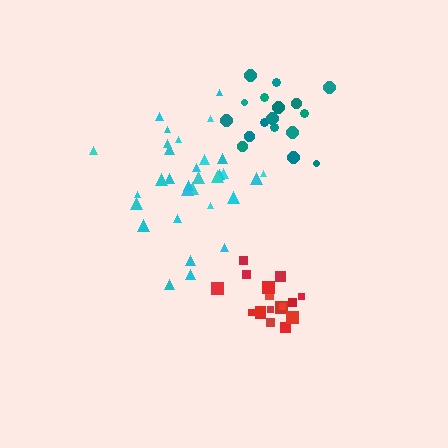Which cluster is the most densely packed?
Red.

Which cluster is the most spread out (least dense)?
Cyan.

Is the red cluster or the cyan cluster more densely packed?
Red.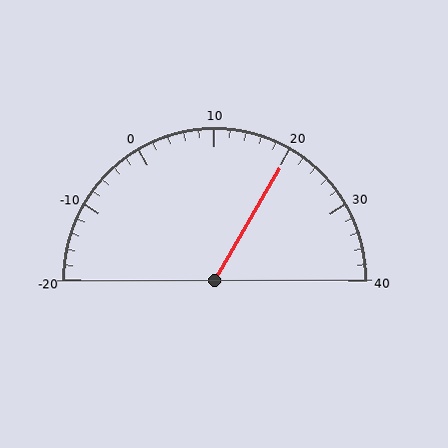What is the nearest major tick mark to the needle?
The nearest major tick mark is 20.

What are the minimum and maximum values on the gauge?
The gauge ranges from -20 to 40.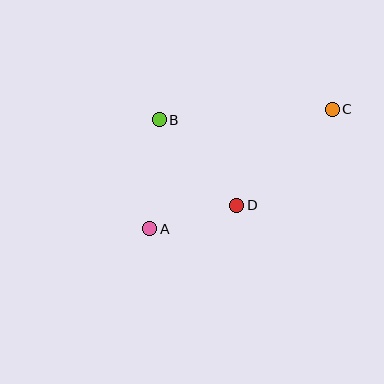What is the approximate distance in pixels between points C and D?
The distance between C and D is approximately 135 pixels.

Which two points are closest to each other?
Points A and D are closest to each other.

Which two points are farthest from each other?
Points A and C are farthest from each other.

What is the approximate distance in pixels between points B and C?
The distance between B and C is approximately 173 pixels.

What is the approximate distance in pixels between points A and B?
The distance between A and B is approximately 110 pixels.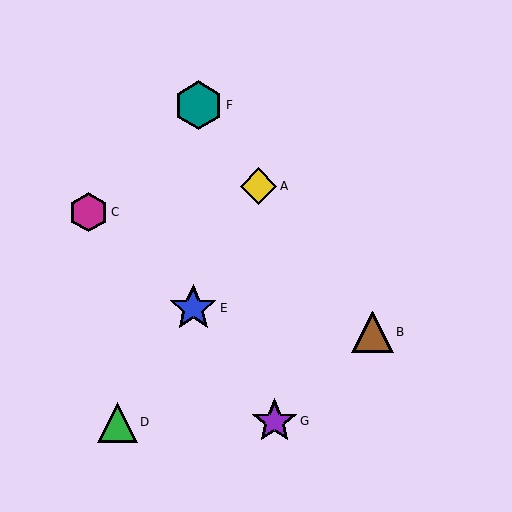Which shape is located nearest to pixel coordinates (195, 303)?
The blue star (labeled E) at (193, 308) is nearest to that location.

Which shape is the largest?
The teal hexagon (labeled F) is the largest.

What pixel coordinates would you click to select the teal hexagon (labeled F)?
Click at (198, 105) to select the teal hexagon F.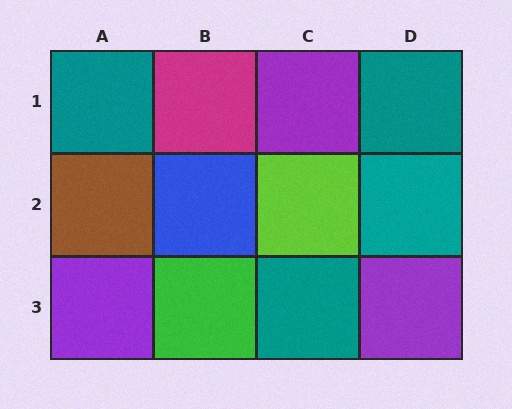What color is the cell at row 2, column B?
Blue.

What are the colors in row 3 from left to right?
Purple, green, teal, purple.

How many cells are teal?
4 cells are teal.